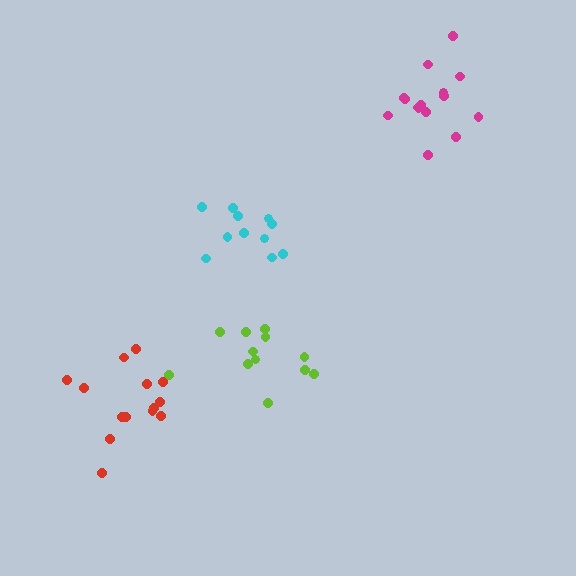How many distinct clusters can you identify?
There are 4 distinct clusters.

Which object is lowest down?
The red cluster is bottommost.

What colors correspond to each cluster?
The clusters are colored: cyan, lime, red, magenta.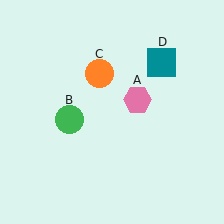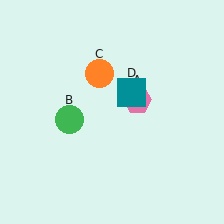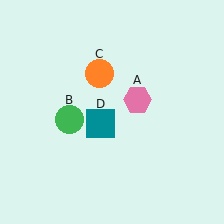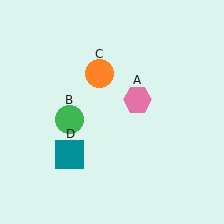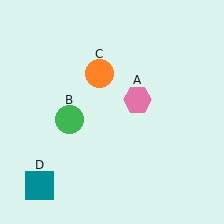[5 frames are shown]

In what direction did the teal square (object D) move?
The teal square (object D) moved down and to the left.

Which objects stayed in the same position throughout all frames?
Pink hexagon (object A) and green circle (object B) and orange circle (object C) remained stationary.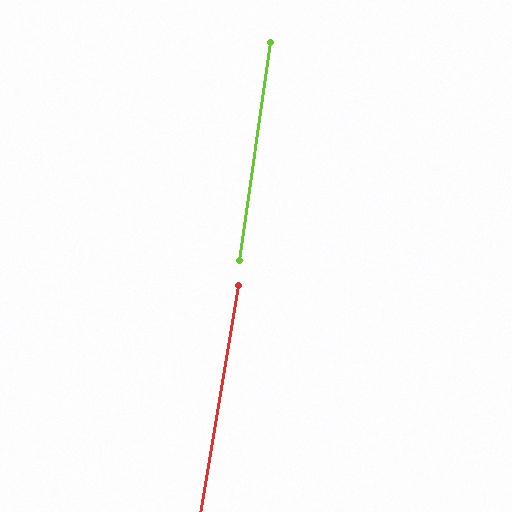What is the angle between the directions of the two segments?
Approximately 1 degree.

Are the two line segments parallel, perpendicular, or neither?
Parallel — their directions differ by only 1.1°.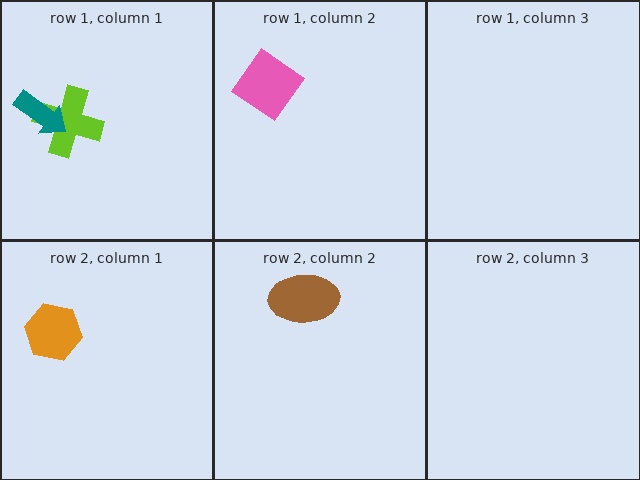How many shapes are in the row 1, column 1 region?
2.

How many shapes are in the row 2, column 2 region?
1.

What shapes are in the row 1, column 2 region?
The pink diamond.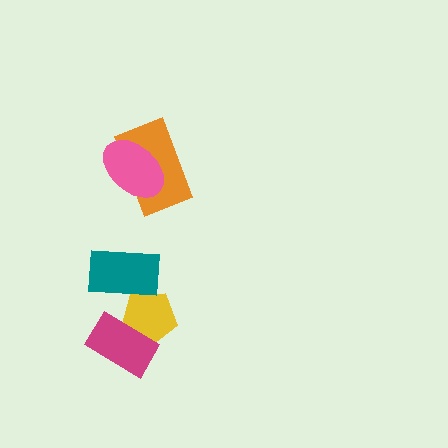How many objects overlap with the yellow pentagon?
2 objects overlap with the yellow pentagon.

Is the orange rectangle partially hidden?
Yes, it is partially covered by another shape.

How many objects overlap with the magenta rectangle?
1 object overlaps with the magenta rectangle.